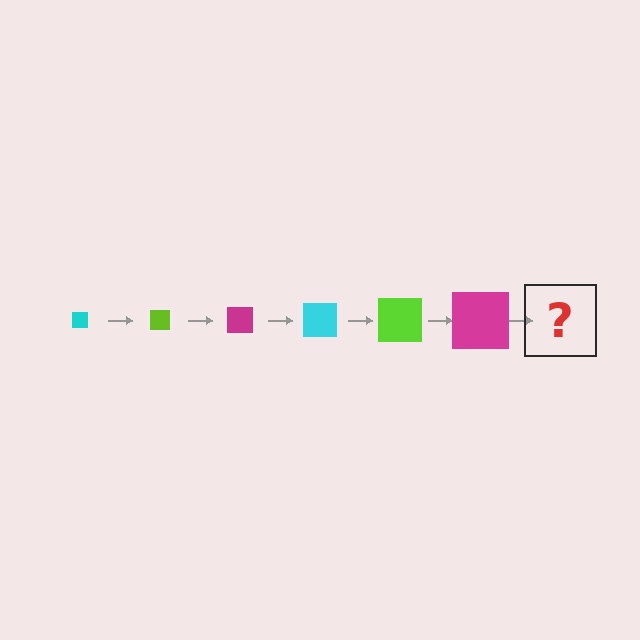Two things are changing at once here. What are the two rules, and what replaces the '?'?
The two rules are that the square grows larger each step and the color cycles through cyan, lime, and magenta. The '?' should be a cyan square, larger than the previous one.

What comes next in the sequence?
The next element should be a cyan square, larger than the previous one.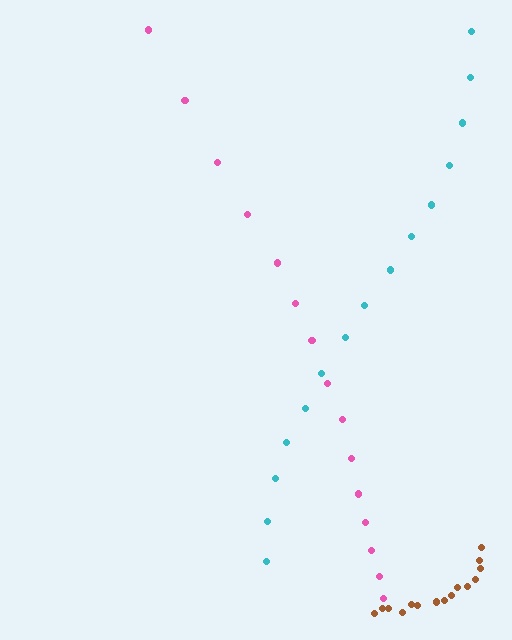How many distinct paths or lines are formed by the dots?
There are 3 distinct paths.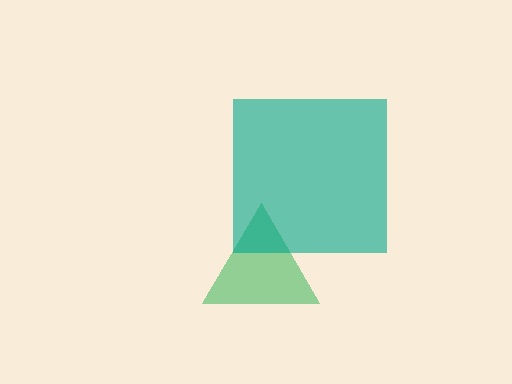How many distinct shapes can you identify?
There are 2 distinct shapes: a green triangle, a teal square.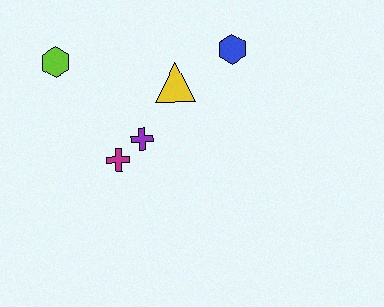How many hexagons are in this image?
There are 2 hexagons.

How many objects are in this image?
There are 5 objects.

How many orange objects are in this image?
There are no orange objects.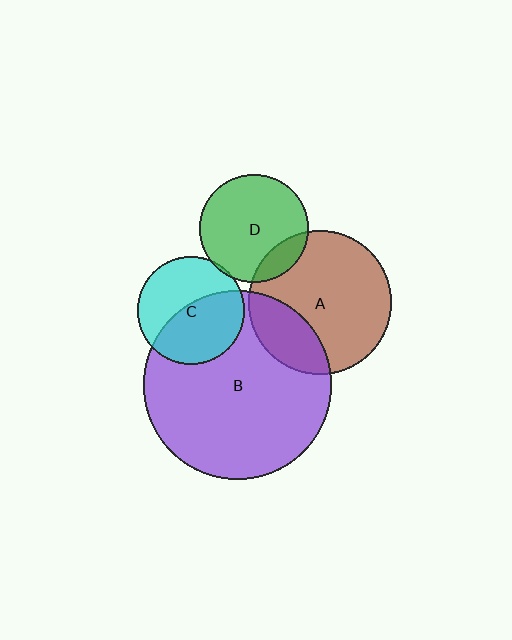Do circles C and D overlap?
Yes.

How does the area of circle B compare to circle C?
Approximately 3.1 times.